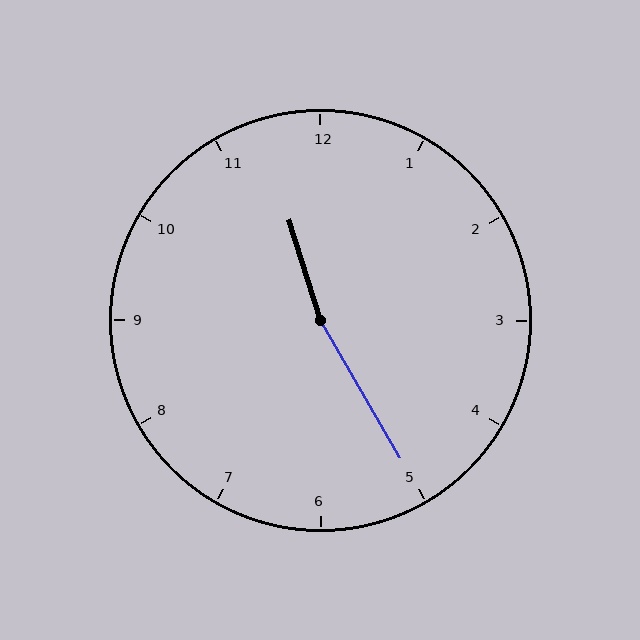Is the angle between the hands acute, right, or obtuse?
It is obtuse.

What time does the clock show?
11:25.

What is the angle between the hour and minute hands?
Approximately 168 degrees.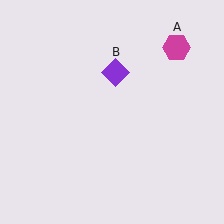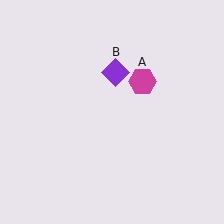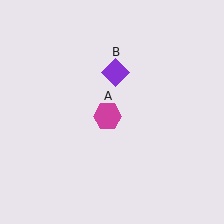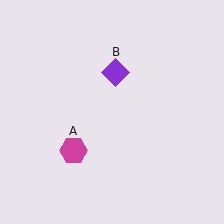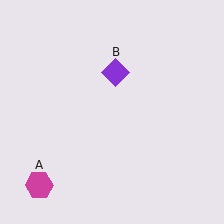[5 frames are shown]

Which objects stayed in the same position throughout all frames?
Purple diamond (object B) remained stationary.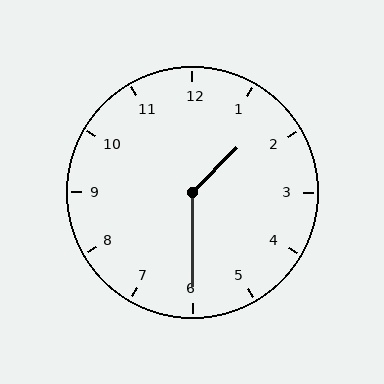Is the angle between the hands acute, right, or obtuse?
It is obtuse.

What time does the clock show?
1:30.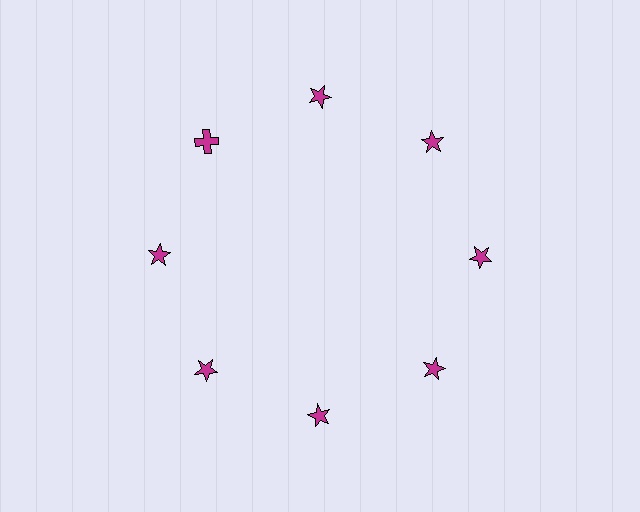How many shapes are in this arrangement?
There are 8 shapes arranged in a ring pattern.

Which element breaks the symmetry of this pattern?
The magenta cross at roughly the 10 o'clock position breaks the symmetry. All other shapes are magenta stars.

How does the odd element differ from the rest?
It has a different shape: cross instead of star.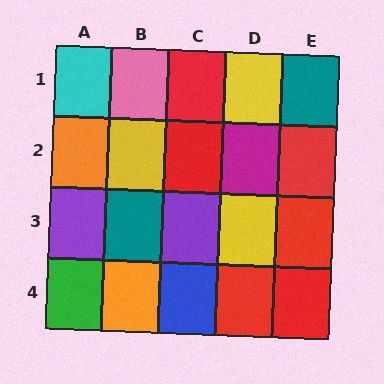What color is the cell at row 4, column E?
Red.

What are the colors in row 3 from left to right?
Purple, teal, purple, yellow, red.